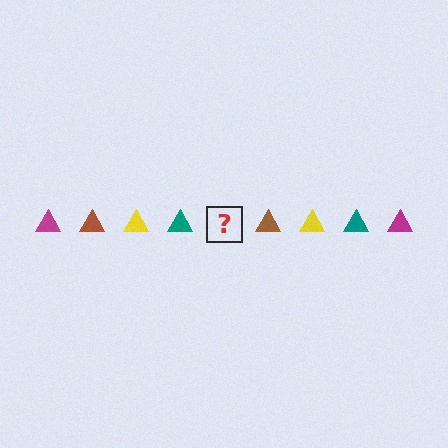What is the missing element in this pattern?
The missing element is a magenta triangle.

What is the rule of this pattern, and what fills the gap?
The rule is that the pattern cycles through magenta, brown, yellow, teal triangles. The gap should be filled with a magenta triangle.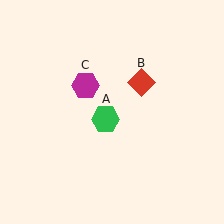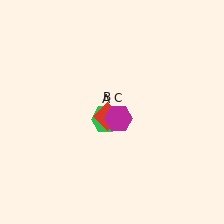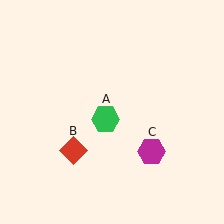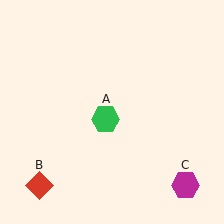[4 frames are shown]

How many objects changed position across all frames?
2 objects changed position: red diamond (object B), magenta hexagon (object C).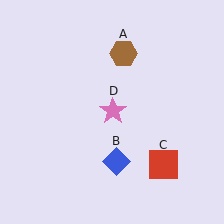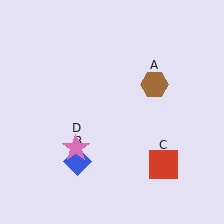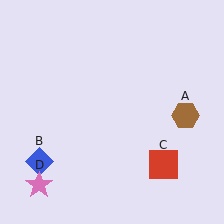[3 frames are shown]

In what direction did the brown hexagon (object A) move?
The brown hexagon (object A) moved down and to the right.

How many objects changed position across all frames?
3 objects changed position: brown hexagon (object A), blue diamond (object B), pink star (object D).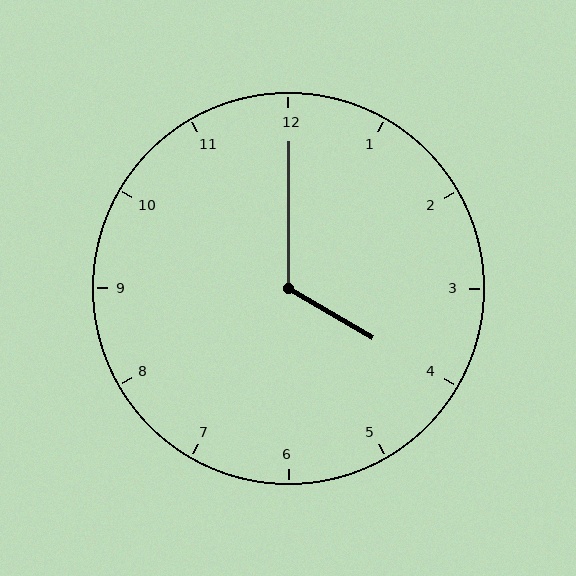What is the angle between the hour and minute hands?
Approximately 120 degrees.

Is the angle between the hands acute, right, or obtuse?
It is obtuse.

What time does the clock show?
4:00.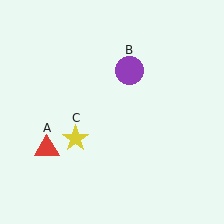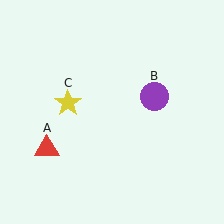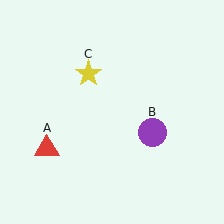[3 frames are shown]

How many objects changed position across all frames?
2 objects changed position: purple circle (object B), yellow star (object C).